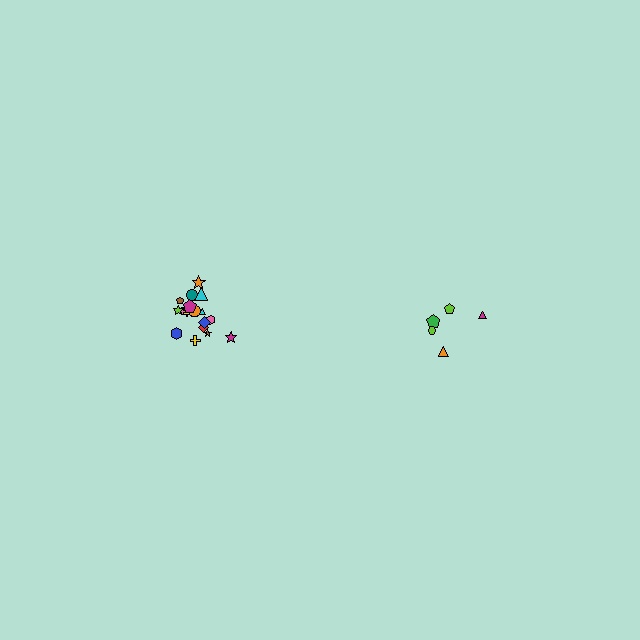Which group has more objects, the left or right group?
The left group.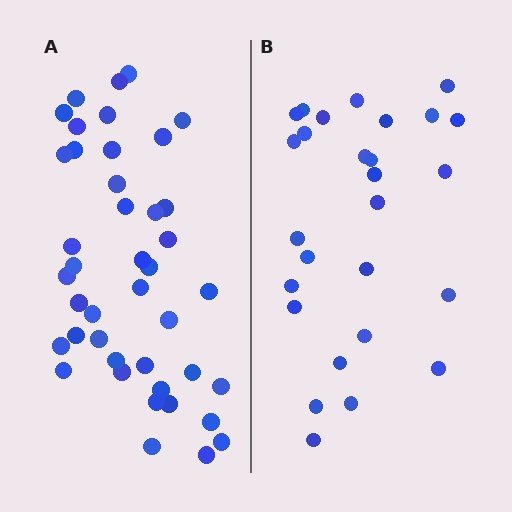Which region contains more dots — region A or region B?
Region A (the left region) has more dots.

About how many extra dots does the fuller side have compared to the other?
Region A has approximately 15 more dots than region B.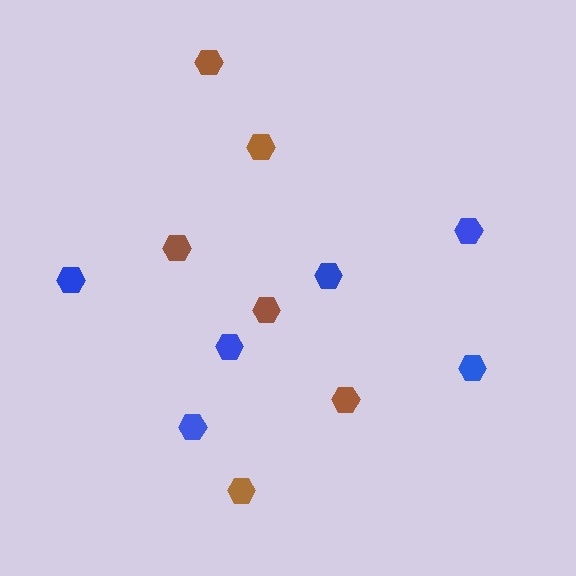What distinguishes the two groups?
There are 2 groups: one group of blue hexagons (6) and one group of brown hexagons (6).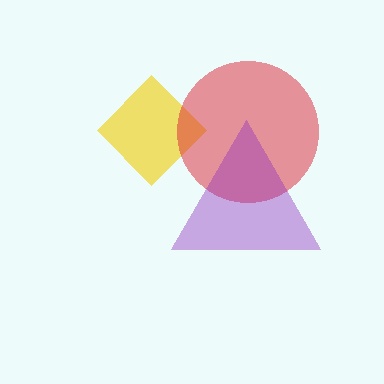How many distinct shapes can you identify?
There are 3 distinct shapes: a yellow diamond, a red circle, a purple triangle.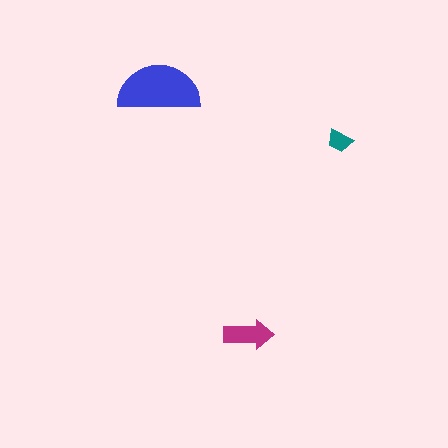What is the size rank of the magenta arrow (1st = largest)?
2nd.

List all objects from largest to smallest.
The blue semicircle, the magenta arrow, the teal trapezoid.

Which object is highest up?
The blue semicircle is topmost.